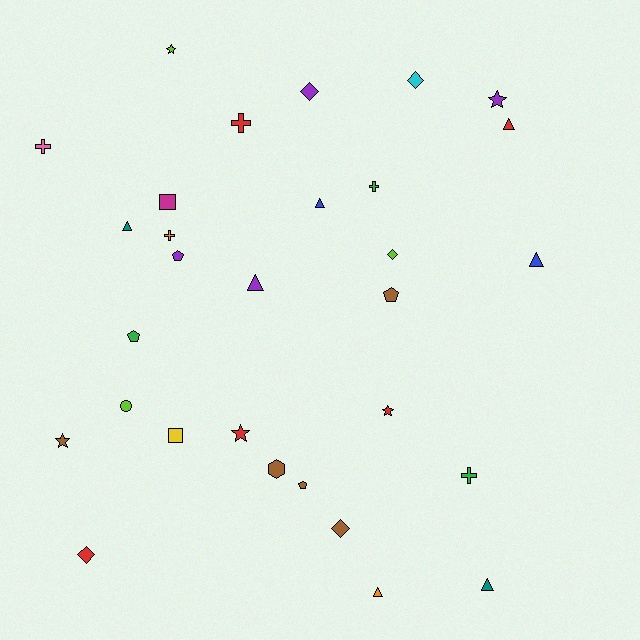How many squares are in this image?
There are 2 squares.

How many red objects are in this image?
There are 5 red objects.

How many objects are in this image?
There are 30 objects.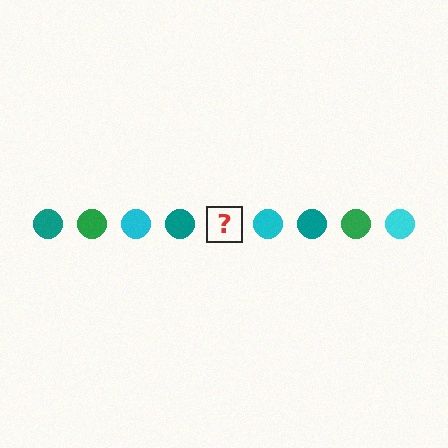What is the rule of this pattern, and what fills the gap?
The rule is that the pattern cycles through teal, green, cyan circles. The gap should be filled with a green circle.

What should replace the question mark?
The question mark should be replaced with a green circle.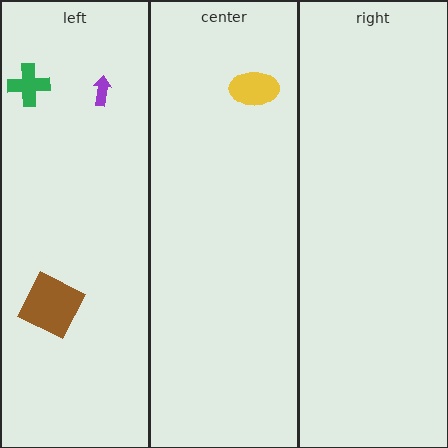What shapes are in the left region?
The purple arrow, the brown square, the green cross.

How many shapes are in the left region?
3.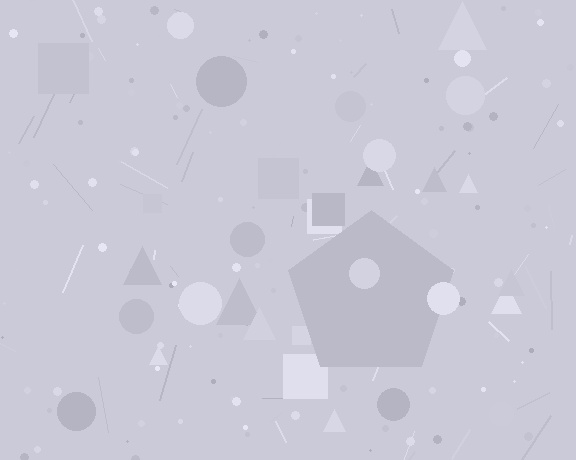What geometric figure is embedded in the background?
A pentagon is embedded in the background.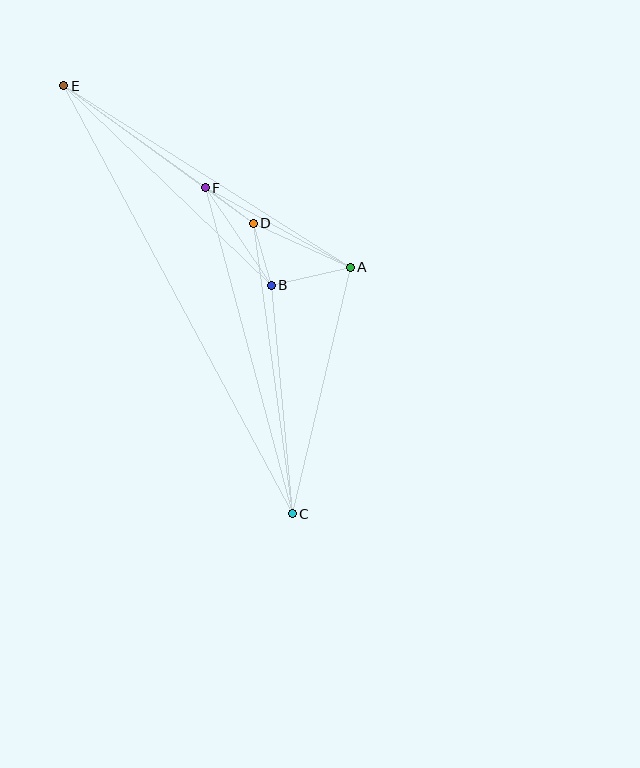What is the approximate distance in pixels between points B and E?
The distance between B and E is approximately 288 pixels.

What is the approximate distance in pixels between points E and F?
The distance between E and F is approximately 175 pixels.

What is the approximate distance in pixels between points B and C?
The distance between B and C is approximately 229 pixels.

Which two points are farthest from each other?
Points C and E are farthest from each other.